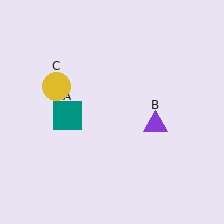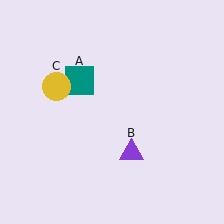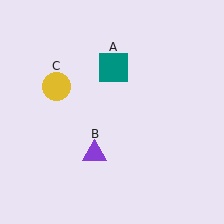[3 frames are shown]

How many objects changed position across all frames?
2 objects changed position: teal square (object A), purple triangle (object B).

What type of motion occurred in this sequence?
The teal square (object A), purple triangle (object B) rotated clockwise around the center of the scene.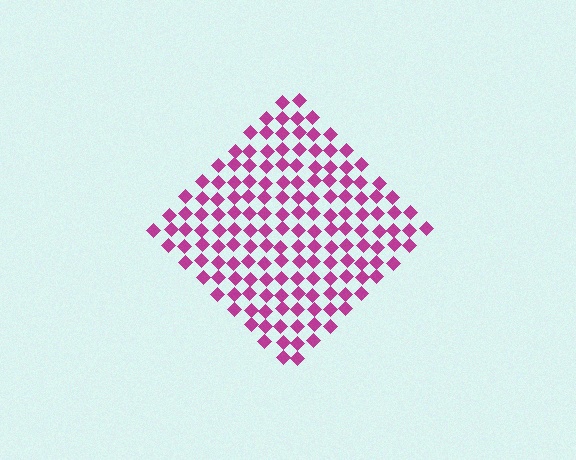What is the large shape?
The large shape is a diamond.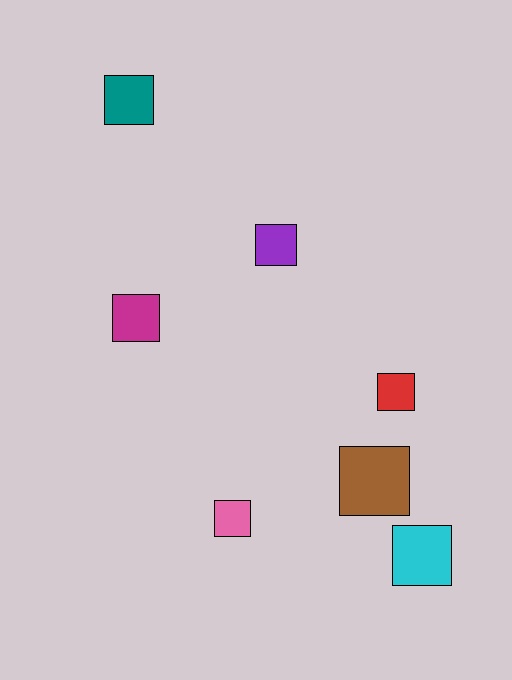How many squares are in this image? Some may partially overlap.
There are 7 squares.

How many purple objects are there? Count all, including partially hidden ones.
There is 1 purple object.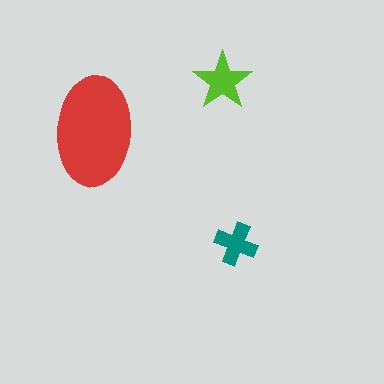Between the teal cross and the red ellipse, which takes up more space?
The red ellipse.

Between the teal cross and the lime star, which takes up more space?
The lime star.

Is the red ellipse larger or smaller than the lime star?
Larger.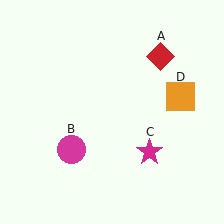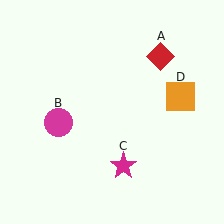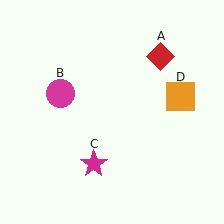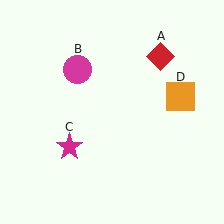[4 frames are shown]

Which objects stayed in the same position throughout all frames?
Red diamond (object A) and orange square (object D) remained stationary.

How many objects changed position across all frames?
2 objects changed position: magenta circle (object B), magenta star (object C).